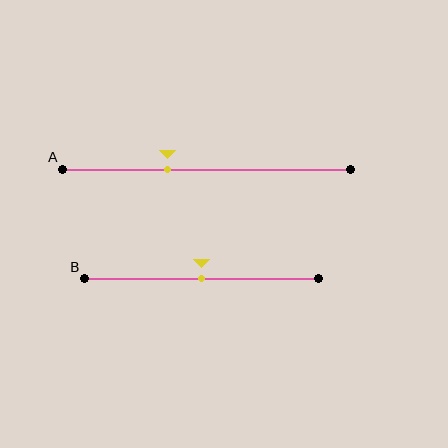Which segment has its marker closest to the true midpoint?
Segment B has its marker closest to the true midpoint.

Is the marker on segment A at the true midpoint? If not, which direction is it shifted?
No, the marker on segment A is shifted to the left by about 14% of the segment length.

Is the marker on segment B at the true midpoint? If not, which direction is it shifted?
Yes, the marker on segment B is at the true midpoint.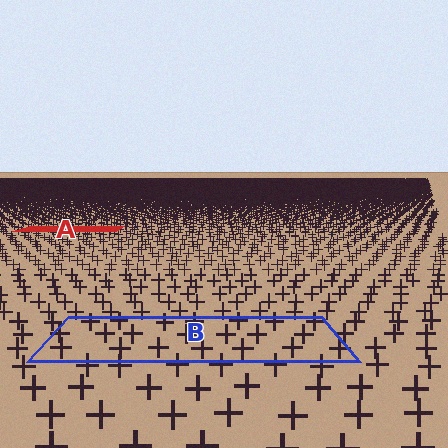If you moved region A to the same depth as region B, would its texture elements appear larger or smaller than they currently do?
They would appear larger. At a closer depth, the same texture elements are projected at a bigger on-screen size.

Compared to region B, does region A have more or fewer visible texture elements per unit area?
Region A has more texture elements per unit area — they are packed more densely because it is farther away.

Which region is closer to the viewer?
Region B is closer. The texture elements there are larger and more spread out.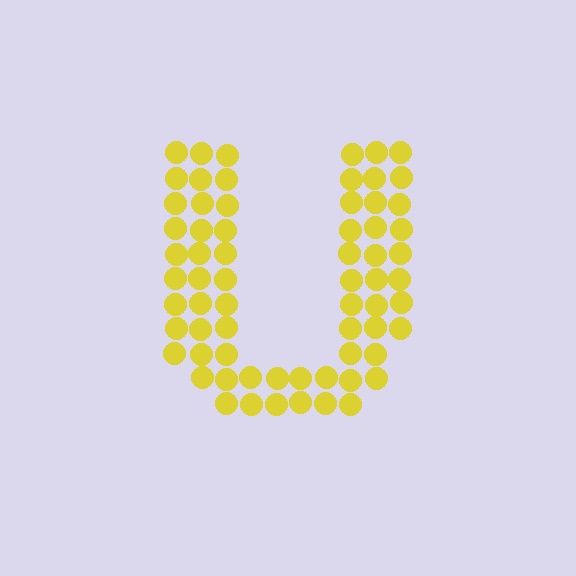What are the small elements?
The small elements are circles.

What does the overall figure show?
The overall figure shows the letter U.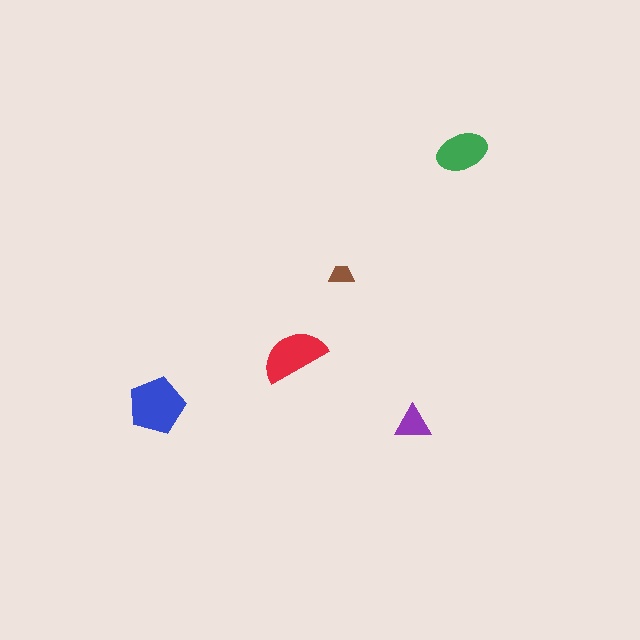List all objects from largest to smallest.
The blue pentagon, the red semicircle, the green ellipse, the purple triangle, the brown trapezoid.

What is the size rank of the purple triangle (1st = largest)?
4th.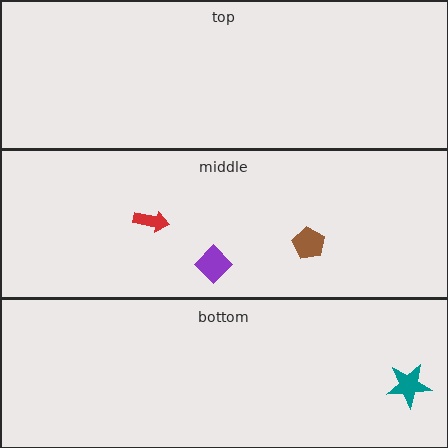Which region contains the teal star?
The bottom region.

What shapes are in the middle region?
The brown pentagon, the purple diamond, the red arrow.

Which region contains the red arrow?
The middle region.